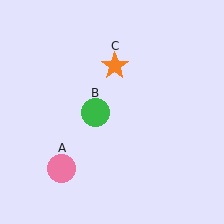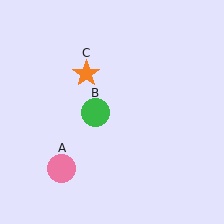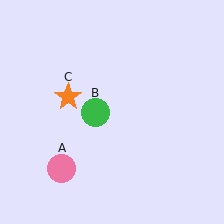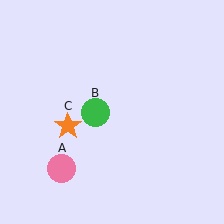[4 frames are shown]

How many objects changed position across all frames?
1 object changed position: orange star (object C).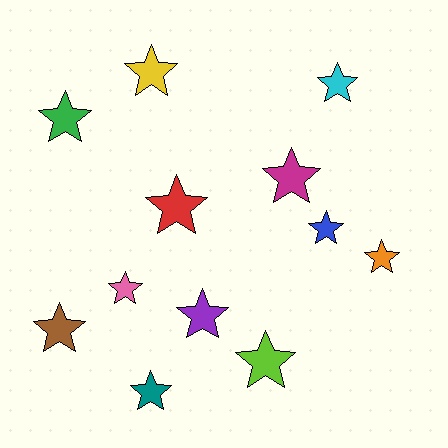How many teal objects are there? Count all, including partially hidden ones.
There is 1 teal object.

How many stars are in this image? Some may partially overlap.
There are 12 stars.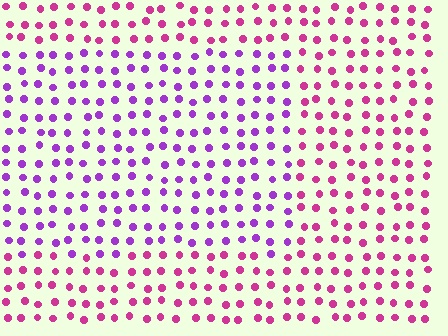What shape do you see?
I see a rectangle.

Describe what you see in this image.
The image is filled with small magenta elements in a uniform arrangement. A rectangle-shaped region is visible where the elements are tinted to a slightly different hue, forming a subtle color boundary.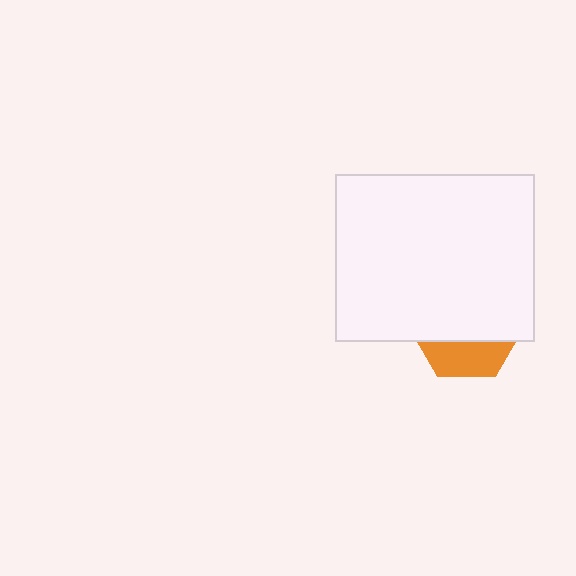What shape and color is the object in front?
The object in front is a white rectangle.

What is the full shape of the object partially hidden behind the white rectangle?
The partially hidden object is an orange hexagon.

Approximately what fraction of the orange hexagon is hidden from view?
Roughly 68% of the orange hexagon is hidden behind the white rectangle.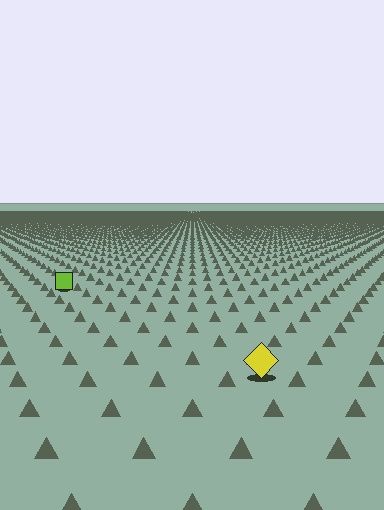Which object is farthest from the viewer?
The lime square is farthest from the viewer. It appears smaller and the ground texture around it is denser.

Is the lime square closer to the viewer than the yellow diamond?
No. The yellow diamond is closer — you can tell from the texture gradient: the ground texture is coarser near it.